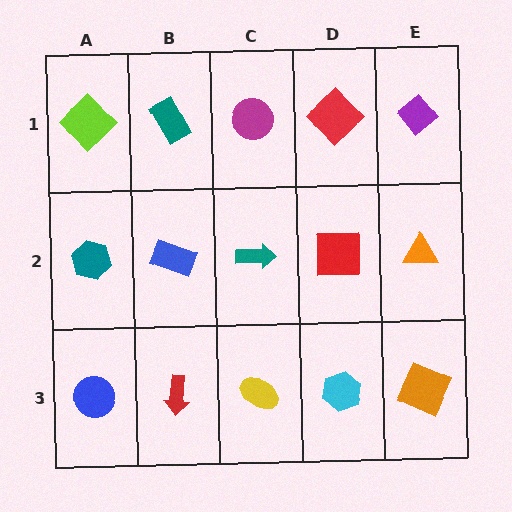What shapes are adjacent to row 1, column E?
An orange triangle (row 2, column E), a red diamond (row 1, column D).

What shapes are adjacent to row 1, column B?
A blue rectangle (row 2, column B), a lime diamond (row 1, column A), a magenta circle (row 1, column C).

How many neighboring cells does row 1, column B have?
3.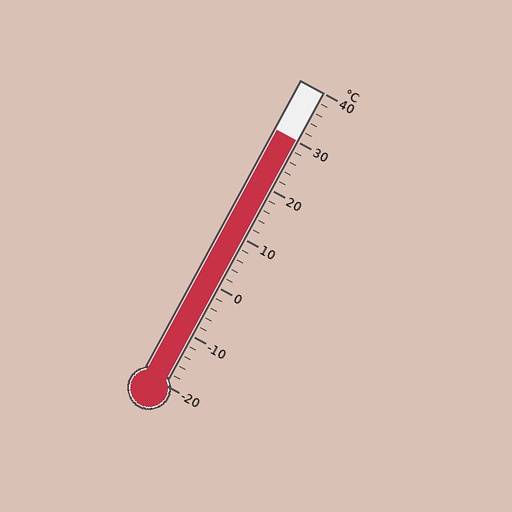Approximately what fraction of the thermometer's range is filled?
The thermometer is filled to approximately 85% of its range.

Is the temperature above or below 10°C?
The temperature is above 10°C.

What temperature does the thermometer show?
The thermometer shows approximately 30°C.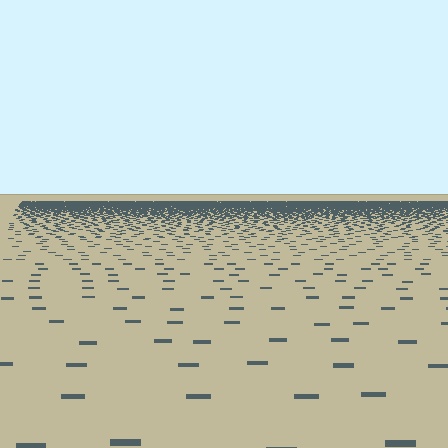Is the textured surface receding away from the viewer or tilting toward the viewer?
The surface is receding away from the viewer. Texture elements get smaller and denser toward the top.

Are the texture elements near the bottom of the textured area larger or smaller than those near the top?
Larger. Near the bottom, elements are closer to the viewer and appear at a bigger on-screen size.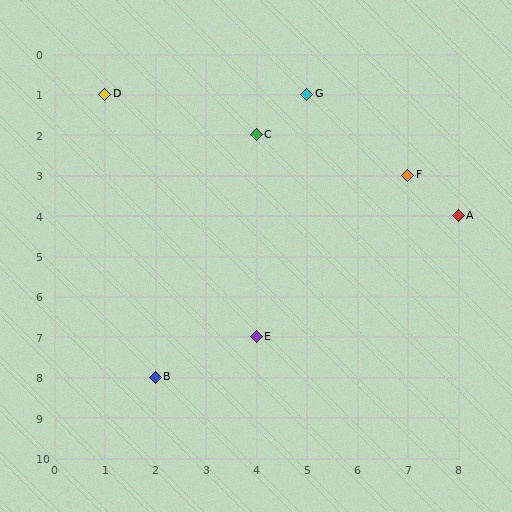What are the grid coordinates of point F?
Point F is at grid coordinates (7, 3).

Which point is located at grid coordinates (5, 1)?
Point G is at (5, 1).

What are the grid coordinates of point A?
Point A is at grid coordinates (8, 4).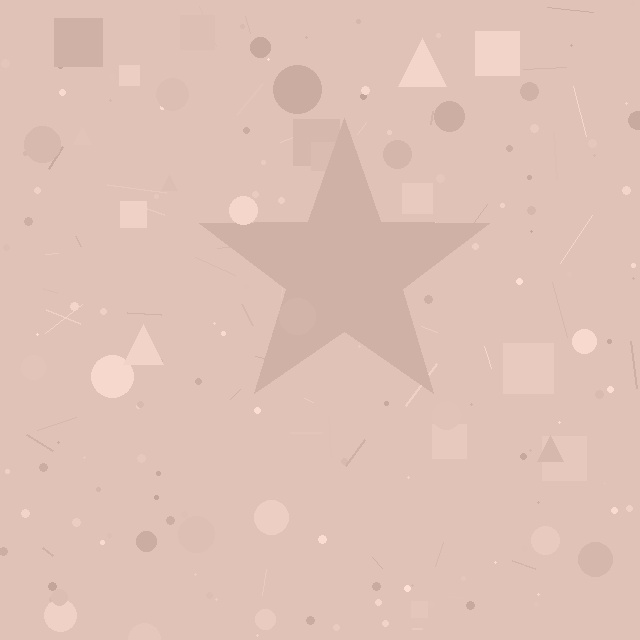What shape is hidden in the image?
A star is hidden in the image.